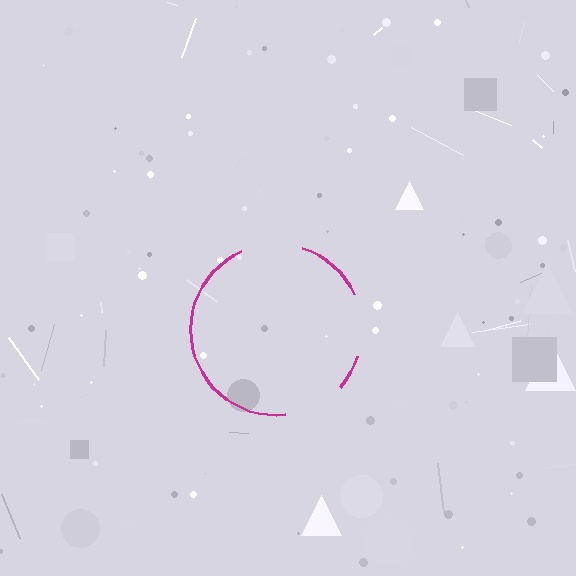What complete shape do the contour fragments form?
The contour fragments form a circle.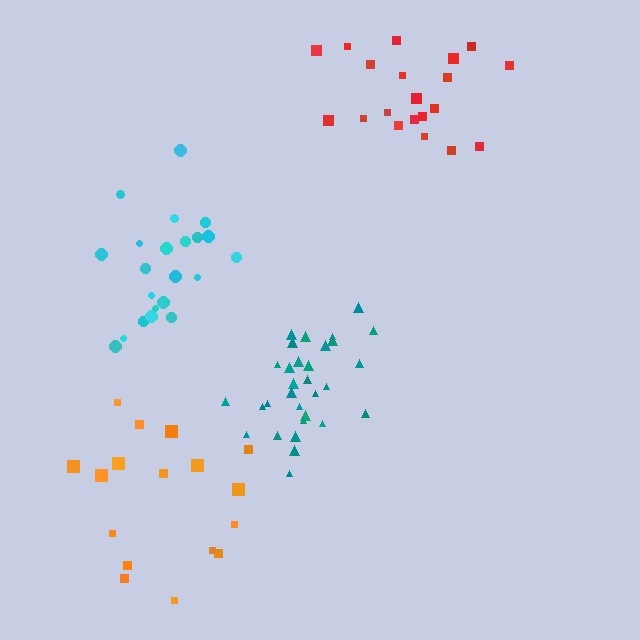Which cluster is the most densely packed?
Teal.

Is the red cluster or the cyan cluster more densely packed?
Cyan.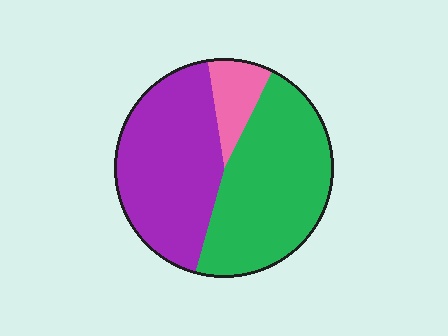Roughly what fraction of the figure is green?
Green covers 47% of the figure.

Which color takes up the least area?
Pink, at roughly 10%.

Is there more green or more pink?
Green.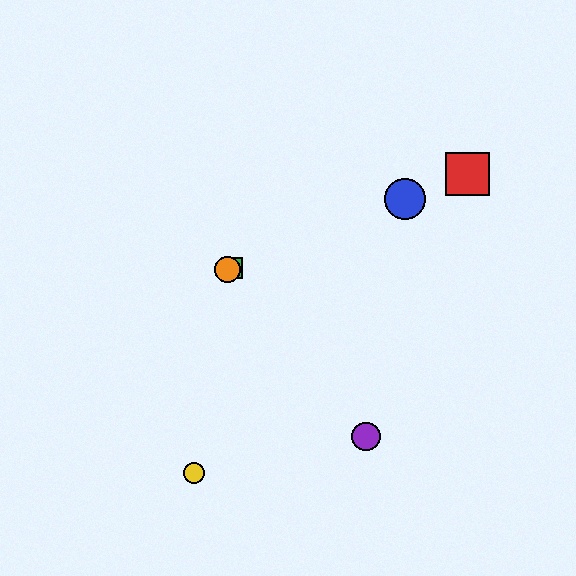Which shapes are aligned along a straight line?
The red square, the blue circle, the green square, the orange circle are aligned along a straight line.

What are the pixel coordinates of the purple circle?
The purple circle is at (366, 436).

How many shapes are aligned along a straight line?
4 shapes (the red square, the blue circle, the green square, the orange circle) are aligned along a straight line.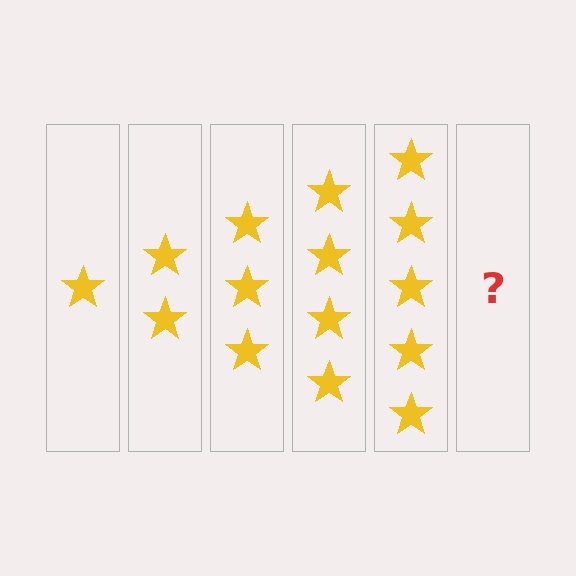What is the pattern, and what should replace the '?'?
The pattern is that each step adds one more star. The '?' should be 6 stars.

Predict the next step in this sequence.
The next step is 6 stars.